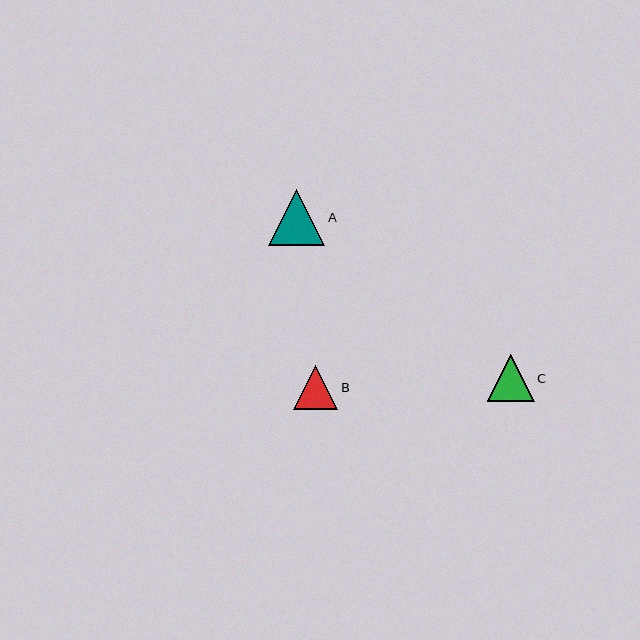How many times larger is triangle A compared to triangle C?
Triangle A is approximately 1.2 times the size of triangle C.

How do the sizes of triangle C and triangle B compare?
Triangle C and triangle B are approximately the same size.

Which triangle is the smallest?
Triangle B is the smallest with a size of approximately 44 pixels.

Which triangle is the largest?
Triangle A is the largest with a size of approximately 56 pixels.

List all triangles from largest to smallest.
From largest to smallest: A, C, B.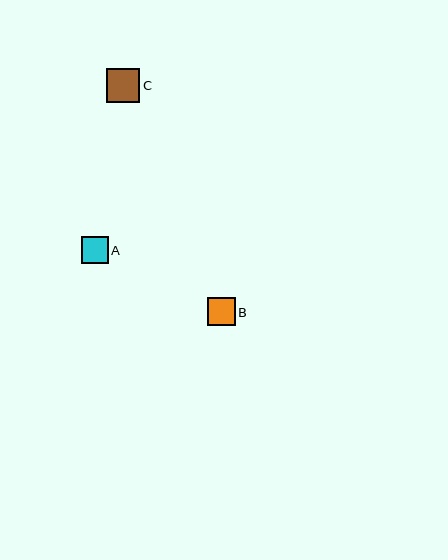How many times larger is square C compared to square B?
Square C is approximately 1.2 times the size of square B.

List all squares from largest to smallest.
From largest to smallest: C, B, A.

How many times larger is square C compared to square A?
Square C is approximately 1.3 times the size of square A.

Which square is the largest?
Square C is the largest with a size of approximately 34 pixels.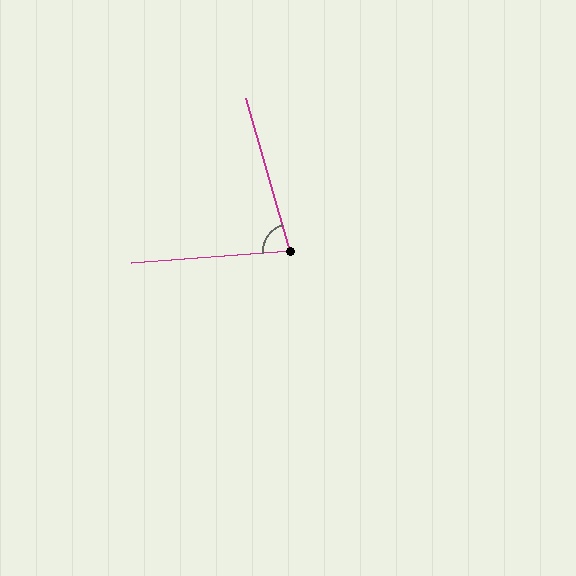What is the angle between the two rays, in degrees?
Approximately 78 degrees.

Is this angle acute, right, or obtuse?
It is acute.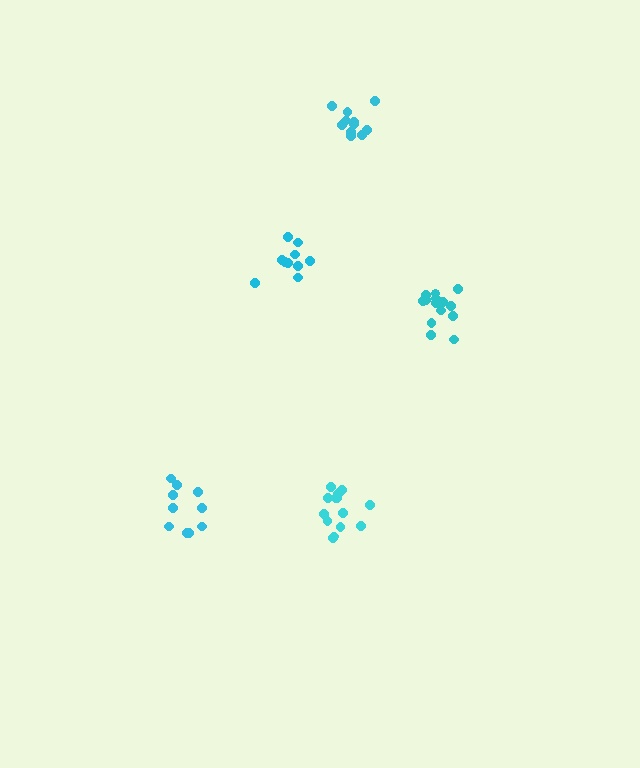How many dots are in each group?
Group 1: 11 dots, Group 2: 10 dots, Group 3: 14 dots, Group 4: 14 dots, Group 5: 10 dots (59 total).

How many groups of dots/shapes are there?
There are 5 groups.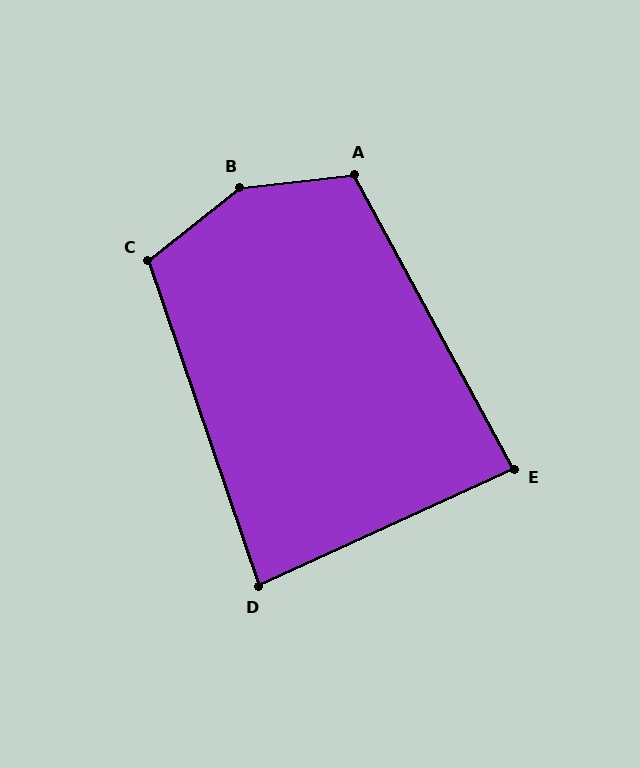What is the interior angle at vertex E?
Approximately 86 degrees (approximately right).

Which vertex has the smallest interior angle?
D, at approximately 84 degrees.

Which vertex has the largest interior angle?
B, at approximately 148 degrees.